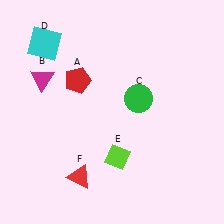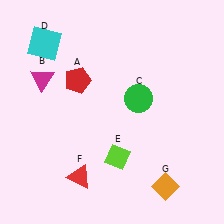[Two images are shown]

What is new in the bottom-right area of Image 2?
An orange diamond (G) was added in the bottom-right area of Image 2.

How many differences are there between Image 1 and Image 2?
There is 1 difference between the two images.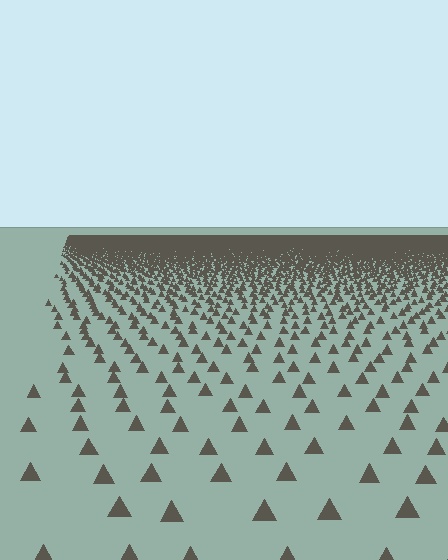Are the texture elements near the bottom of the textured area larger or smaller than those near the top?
Larger. Near the bottom, elements are closer to the viewer and appear at a bigger on-screen size.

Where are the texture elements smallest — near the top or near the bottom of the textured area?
Near the top.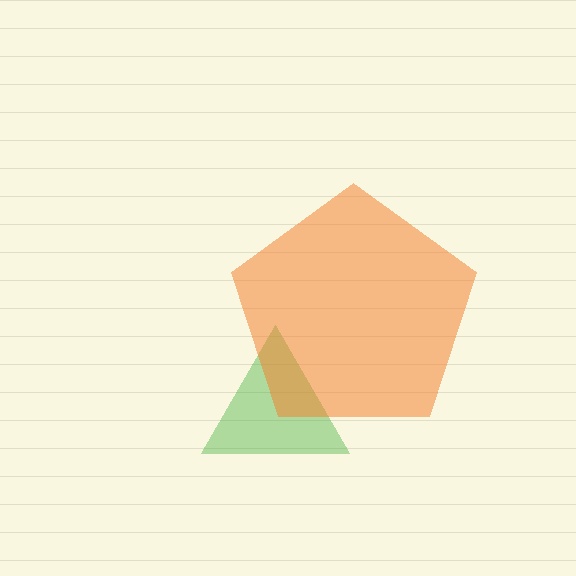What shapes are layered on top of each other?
The layered shapes are: a green triangle, an orange pentagon.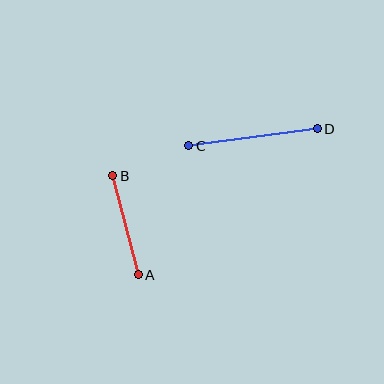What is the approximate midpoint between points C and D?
The midpoint is at approximately (253, 137) pixels.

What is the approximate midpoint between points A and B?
The midpoint is at approximately (126, 225) pixels.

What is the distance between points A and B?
The distance is approximately 102 pixels.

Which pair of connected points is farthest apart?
Points C and D are farthest apart.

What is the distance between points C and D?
The distance is approximately 130 pixels.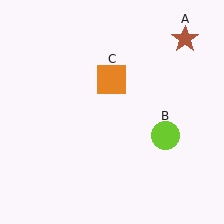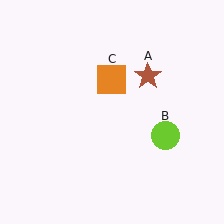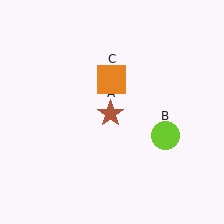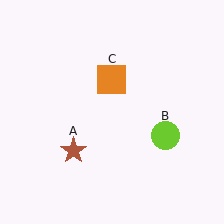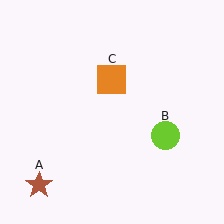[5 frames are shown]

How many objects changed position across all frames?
1 object changed position: brown star (object A).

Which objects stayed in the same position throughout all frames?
Lime circle (object B) and orange square (object C) remained stationary.